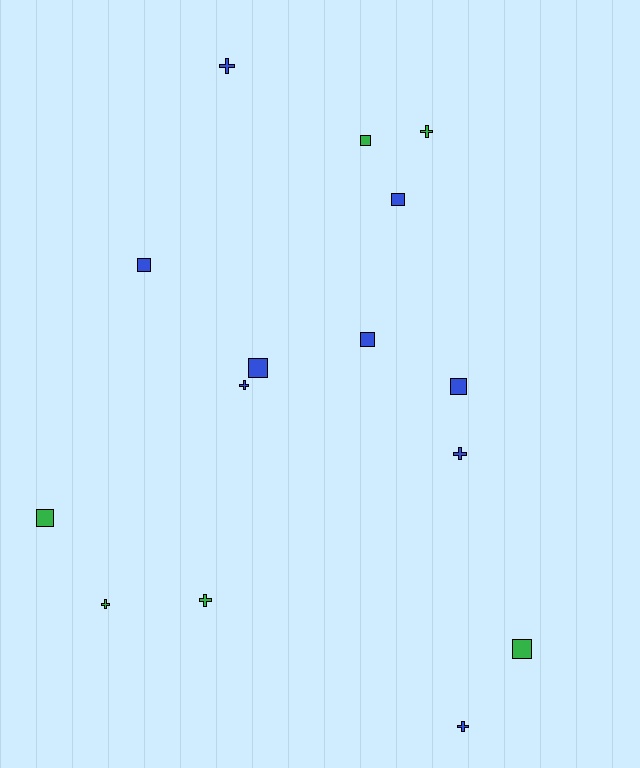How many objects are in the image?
There are 15 objects.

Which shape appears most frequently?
Square, with 8 objects.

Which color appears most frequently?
Blue, with 9 objects.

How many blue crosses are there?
There are 4 blue crosses.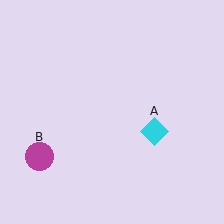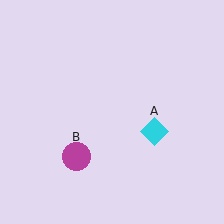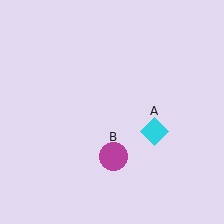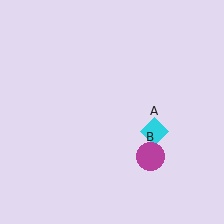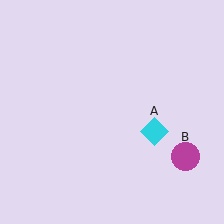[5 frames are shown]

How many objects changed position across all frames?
1 object changed position: magenta circle (object B).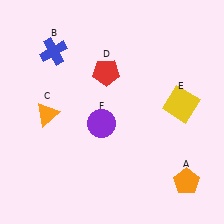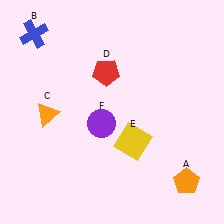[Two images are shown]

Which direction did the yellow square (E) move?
The yellow square (E) moved left.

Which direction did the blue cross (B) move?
The blue cross (B) moved left.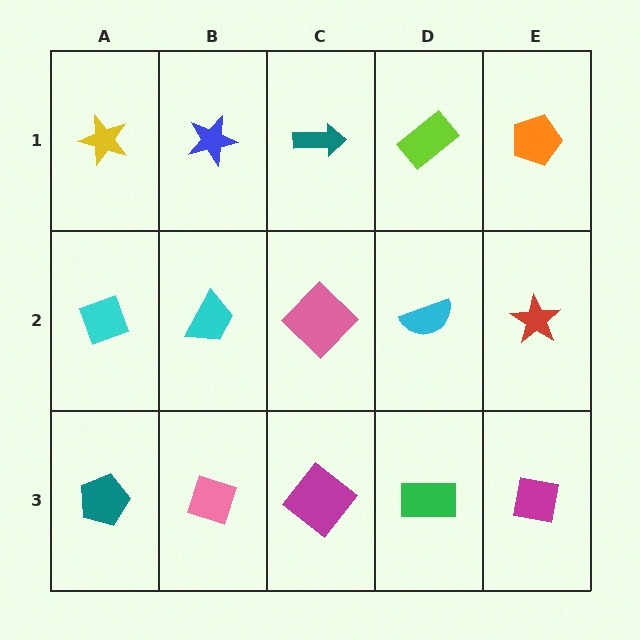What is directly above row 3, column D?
A cyan semicircle.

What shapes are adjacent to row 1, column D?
A cyan semicircle (row 2, column D), a teal arrow (row 1, column C), an orange pentagon (row 1, column E).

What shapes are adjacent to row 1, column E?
A red star (row 2, column E), a lime rectangle (row 1, column D).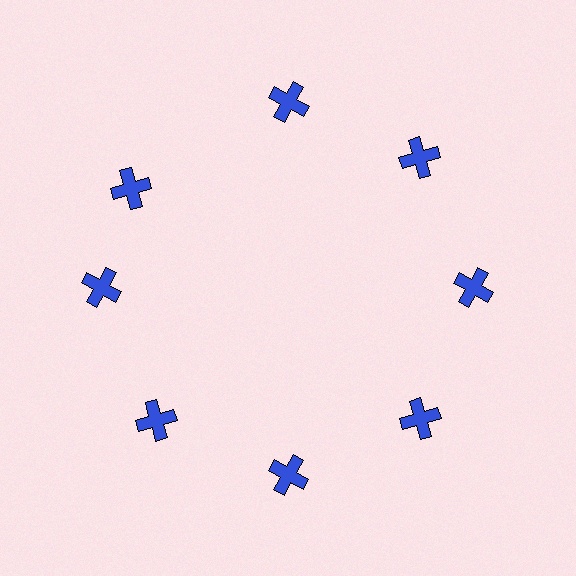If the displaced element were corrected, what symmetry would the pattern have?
It would have 8-fold rotational symmetry — the pattern would map onto itself every 45 degrees.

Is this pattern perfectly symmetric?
No. The 8 blue crosses are arranged in a ring, but one element near the 10 o'clock position is rotated out of alignment along the ring, breaking the 8-fold rotational symmetry.